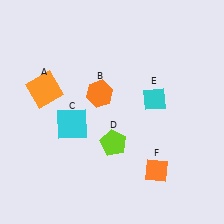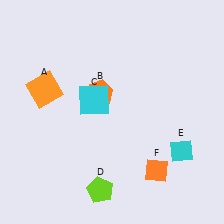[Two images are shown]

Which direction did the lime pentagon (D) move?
The lime pentagon (D) moved down.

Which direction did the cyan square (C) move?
The cyan square (C) moved up.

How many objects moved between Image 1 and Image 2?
3 objects moved between the two images.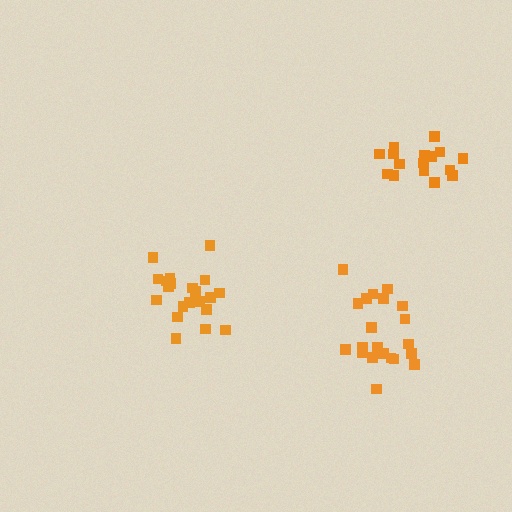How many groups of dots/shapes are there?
There are 3 groups.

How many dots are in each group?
Group 1: 16 dots, Group 2: 21 dots, Group 3: 21 dots (58 total).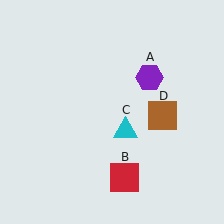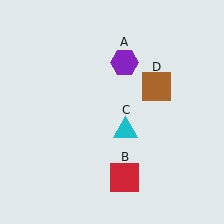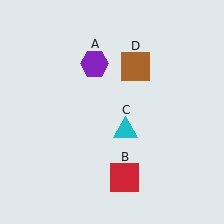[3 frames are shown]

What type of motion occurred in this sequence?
The purple hexagon (object A), brown square (object D) rotated counterclockwise around the center of the scene.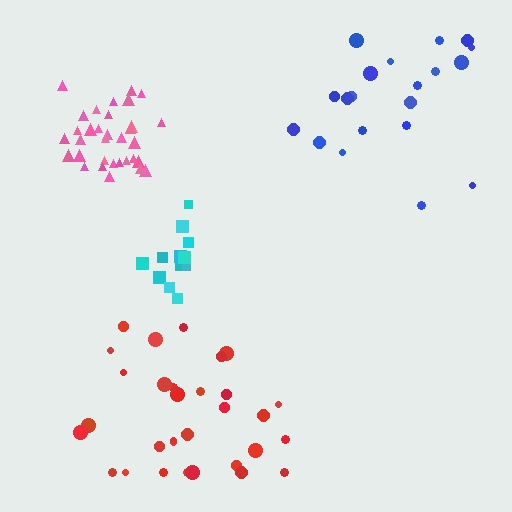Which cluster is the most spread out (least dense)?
Blue.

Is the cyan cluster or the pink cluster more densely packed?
Pink.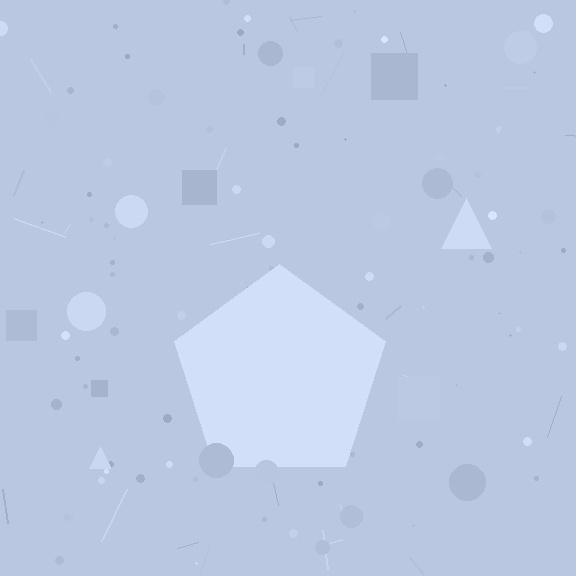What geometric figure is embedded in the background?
A pentagon is embedded in the background.